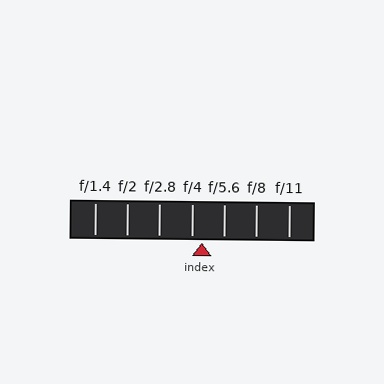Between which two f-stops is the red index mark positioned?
The index mark is between f/4 and f/5.6.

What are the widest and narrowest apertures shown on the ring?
The widest aperture shown is f/1.4 and the narrowest is f/11.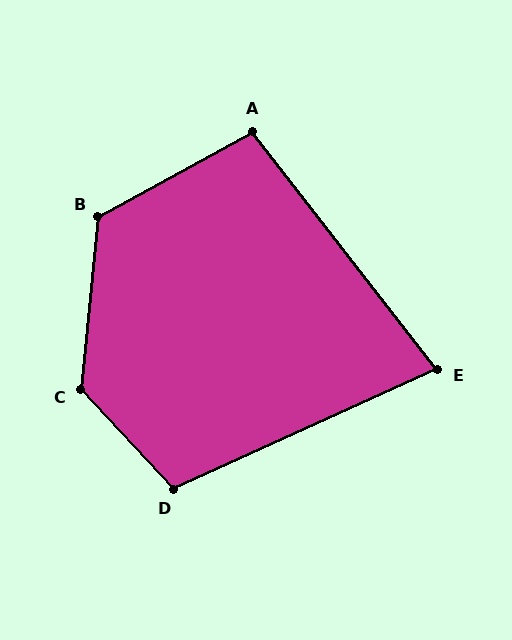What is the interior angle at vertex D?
Approximately 109 degrees (obtuse).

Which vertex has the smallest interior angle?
E, at approximately 77 degrees.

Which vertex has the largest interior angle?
C, at approximately 131 degrees.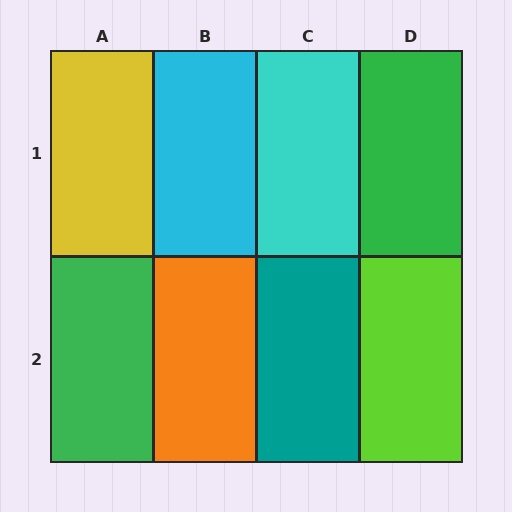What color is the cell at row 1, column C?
Cyan.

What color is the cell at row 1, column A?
Yellow.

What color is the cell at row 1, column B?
Cyan.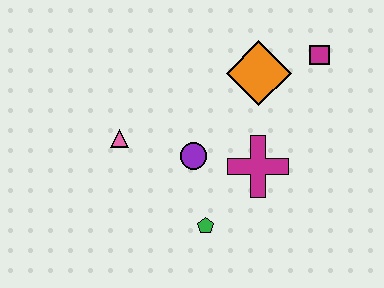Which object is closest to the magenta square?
The orange diamond is closest to the magenta square.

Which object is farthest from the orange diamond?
The green pentagon is farthest from the orange diamond.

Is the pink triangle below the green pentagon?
No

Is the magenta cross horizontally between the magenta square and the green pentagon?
Yes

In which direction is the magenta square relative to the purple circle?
The magenta square is to the right of the purple circle.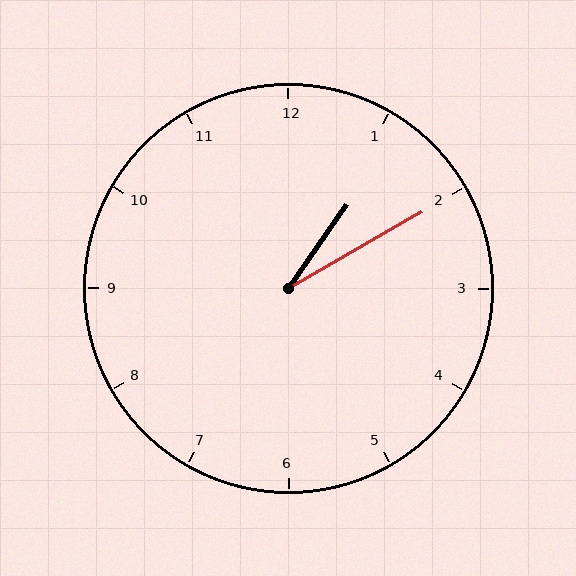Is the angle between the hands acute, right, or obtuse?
It is acute.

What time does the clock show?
1:10.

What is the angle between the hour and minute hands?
Approximately 25 degrees.